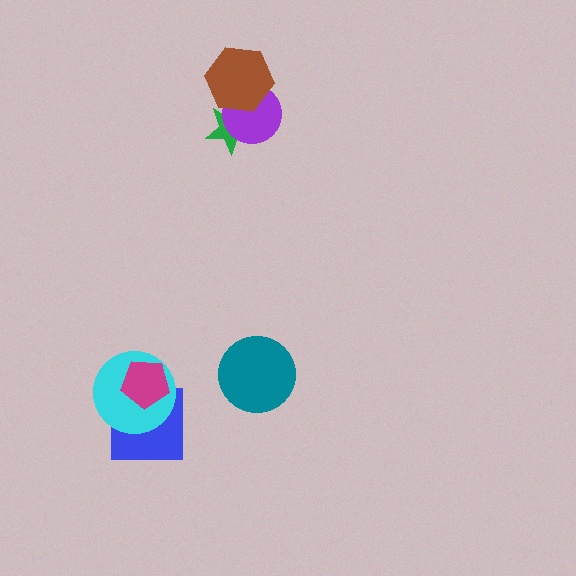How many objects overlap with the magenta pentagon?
2 objects overlap with the magenta pentagon.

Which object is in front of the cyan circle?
The magenta pentagon is in front of the cyan circle.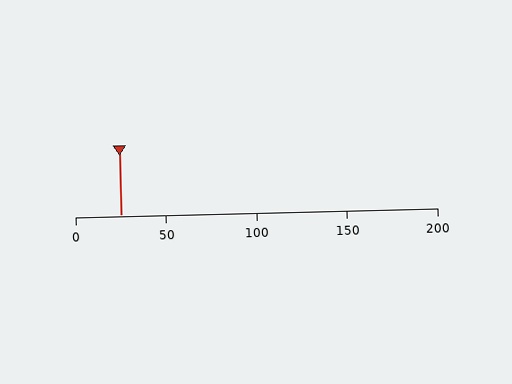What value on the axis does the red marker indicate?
The marker indicates approximately 25.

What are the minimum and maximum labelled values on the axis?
The axis runs from 0 to 200.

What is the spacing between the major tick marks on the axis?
The major ticks are spaced 50 apart.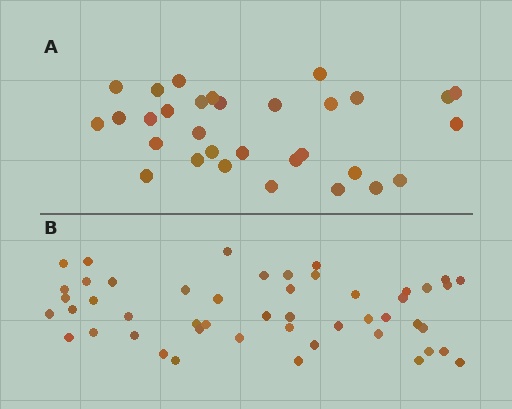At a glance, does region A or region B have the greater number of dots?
Region B (the bottom region) has more dots.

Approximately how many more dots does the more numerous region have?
Region B has approximately 20 more dots than region A.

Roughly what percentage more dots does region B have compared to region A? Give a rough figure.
About 60% more.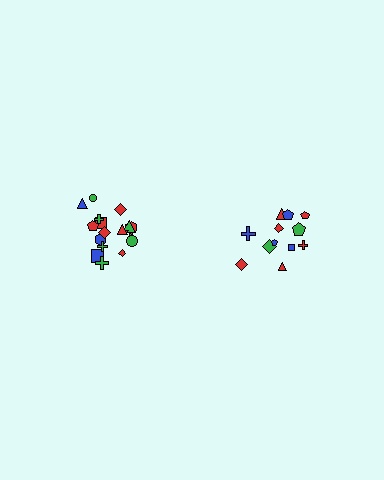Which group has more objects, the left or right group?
The left group.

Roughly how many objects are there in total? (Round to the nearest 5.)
Roughly 30 objects in total.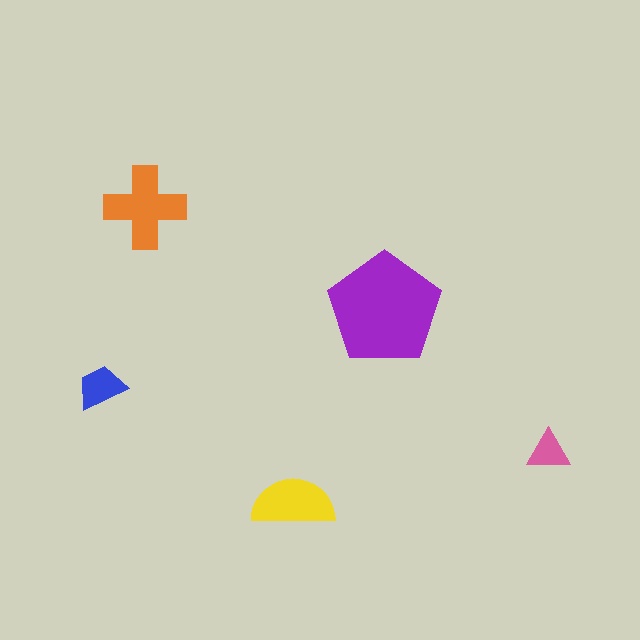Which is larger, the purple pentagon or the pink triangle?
The purple pentagon.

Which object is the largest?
The purple pentagon.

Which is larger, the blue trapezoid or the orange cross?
The orange cross.